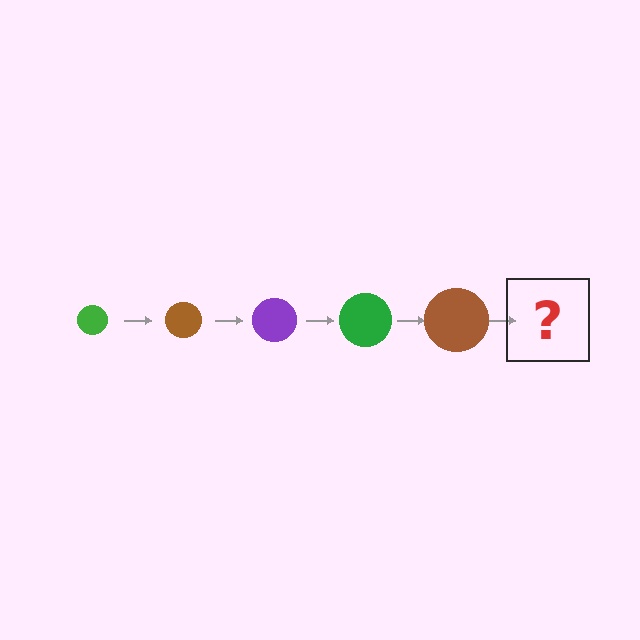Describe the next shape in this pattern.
It should be a purple circle, larger than the previous one.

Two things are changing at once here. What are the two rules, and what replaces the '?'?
The two rules are that the circle grows larger each step and the color cycles through green, brown, and purple. The '?' should be a purple circle, larger than the previous one.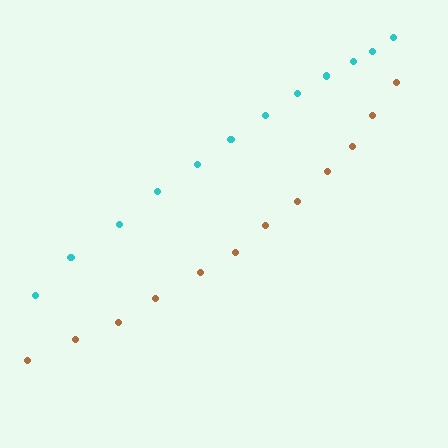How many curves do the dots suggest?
There are 2 distinct paths.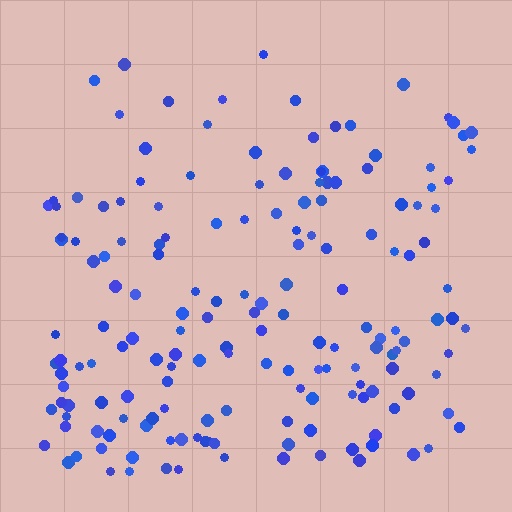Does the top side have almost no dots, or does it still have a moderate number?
Still a moderate number, just noticeably fewer than the bottom.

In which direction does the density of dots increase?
From top to bottom, with the bottom side densest.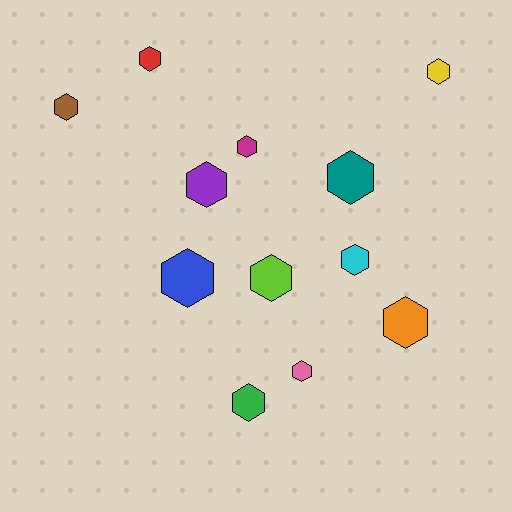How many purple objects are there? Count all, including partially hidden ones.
There is 1 purple object.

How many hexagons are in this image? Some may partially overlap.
There are 12 hexagons.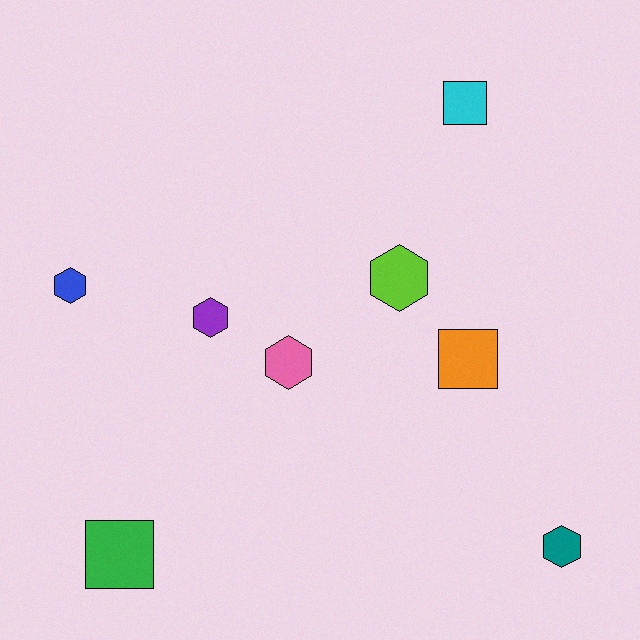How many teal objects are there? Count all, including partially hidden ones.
There is 1 teal object.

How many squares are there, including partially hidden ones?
There are 3 squares.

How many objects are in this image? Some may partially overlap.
There are 8 objects.